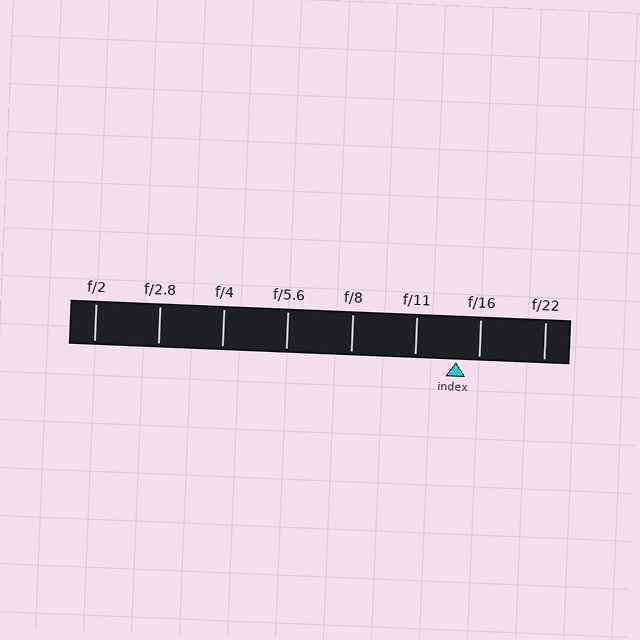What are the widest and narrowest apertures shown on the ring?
The widest aperture shown is f/2 and the narrowest is f/22.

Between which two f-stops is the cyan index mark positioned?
The index mark is between f/11 and f/16.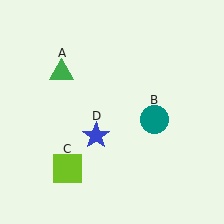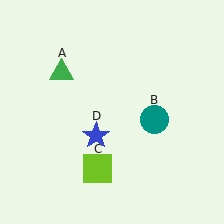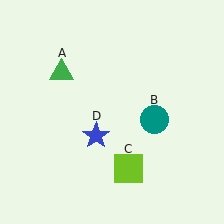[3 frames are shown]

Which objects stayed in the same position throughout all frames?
Green triangle (object A) and teal circle (object B) and blue star (object D) remained stationary.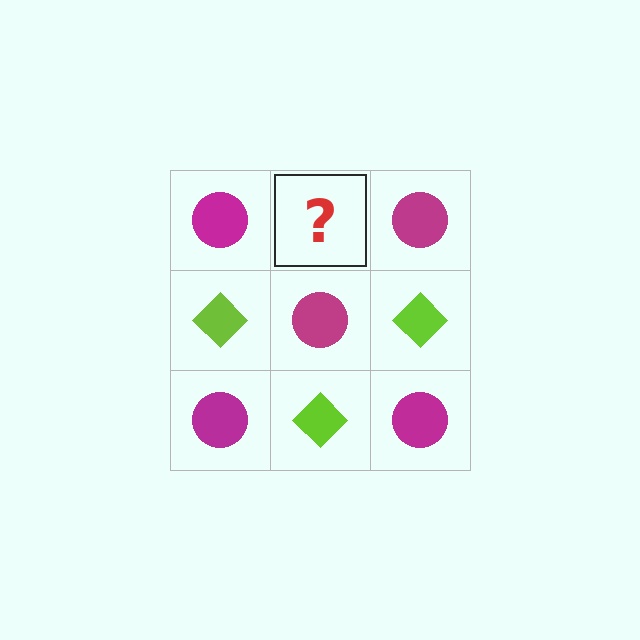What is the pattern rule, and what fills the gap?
The rule is that it alternates magenta circle and lime diamond in a checkerboard pattern. The gap should be filled with a lime diamond.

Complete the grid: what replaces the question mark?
The question mark should be replaced with a lime diamond.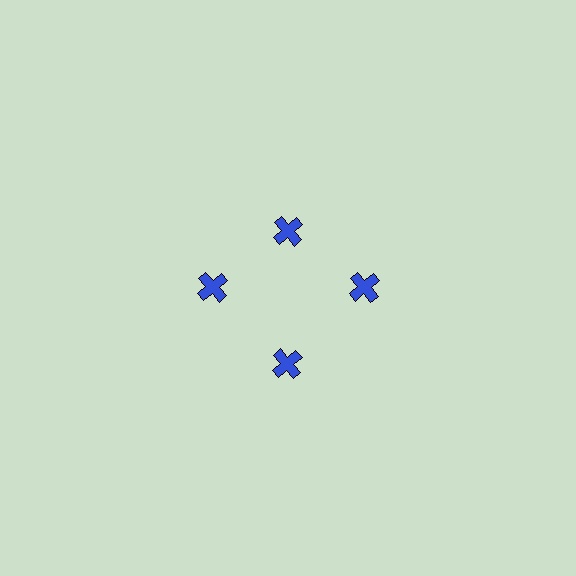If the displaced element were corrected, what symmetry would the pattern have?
It would have 4-fold rotational symmetry — the pattern would map onto itself every 90 degrees.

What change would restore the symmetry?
The symmetry would be restored by moving it outward, back onto the ring so that all 4 crosses sit at equal angles and equal distance from the center.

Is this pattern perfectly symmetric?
No. The 4 blue crosses are arranged in a ring, but one element near the 12 o'clock position is pulled inward toward the center, breaking the 4-fold rotational symmetry.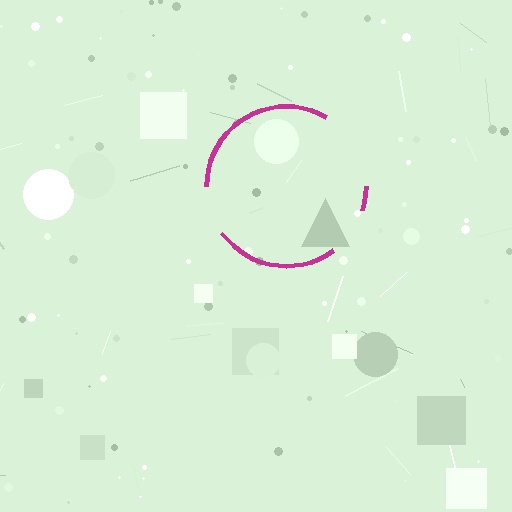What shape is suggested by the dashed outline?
The dashed outline suggests a circle.